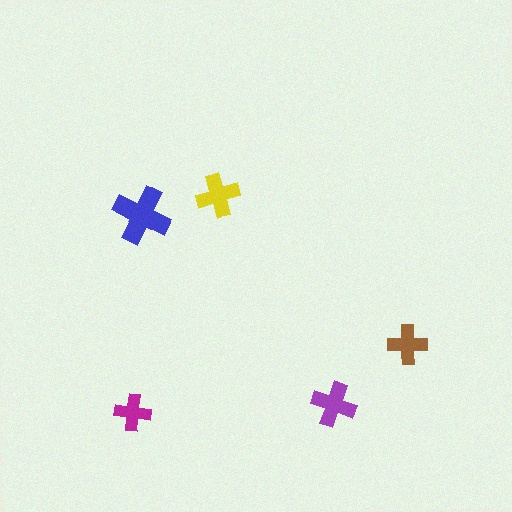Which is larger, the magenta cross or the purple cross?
The purple one.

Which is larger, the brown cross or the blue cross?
The blue one.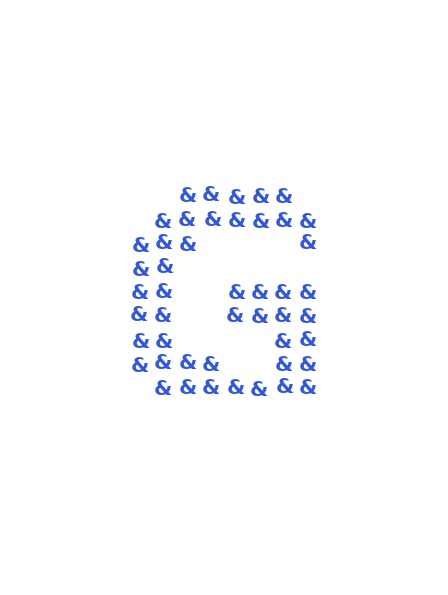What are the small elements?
The small elements are ampersands.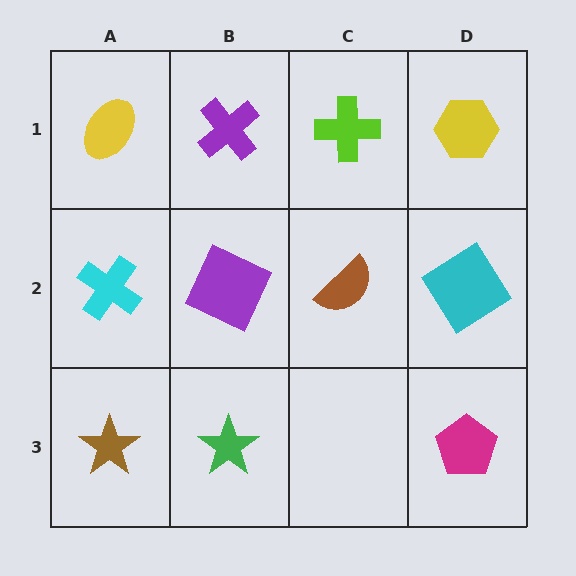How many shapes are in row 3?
3 shapes.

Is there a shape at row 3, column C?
No, that cell is empty.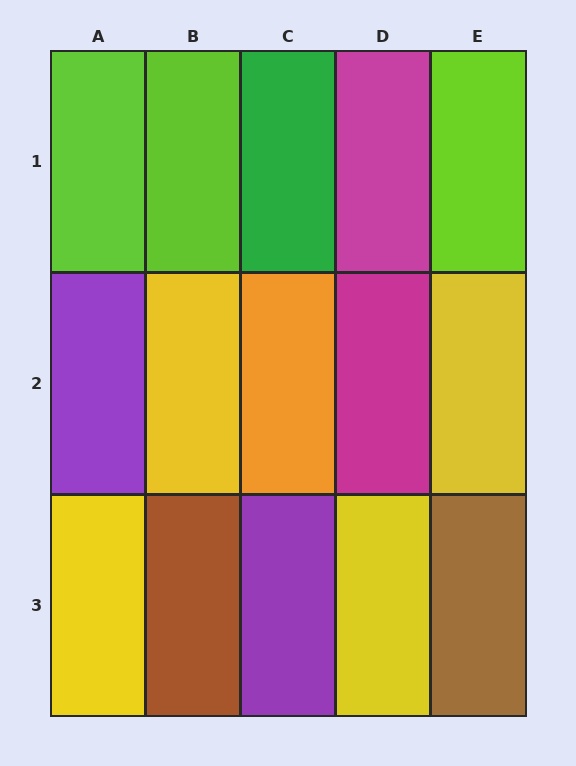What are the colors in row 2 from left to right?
Purple, yellow, orange, magenta, yellow.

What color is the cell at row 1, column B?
Lime.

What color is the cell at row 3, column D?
Yellow.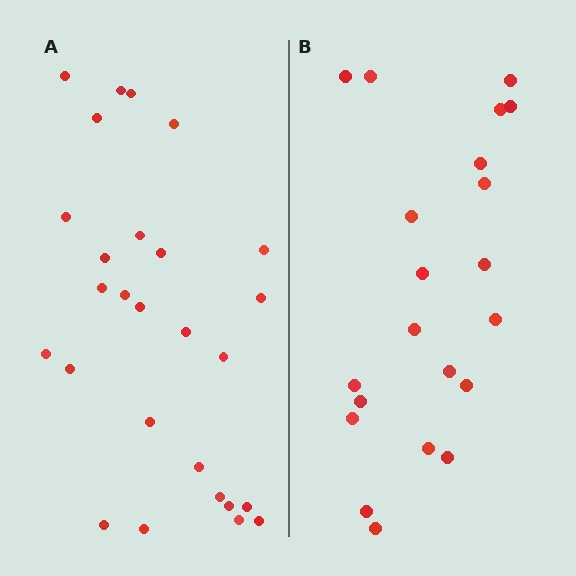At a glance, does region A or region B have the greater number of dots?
Region A (the left region) has more dots.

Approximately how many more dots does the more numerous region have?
Region A has about 6 more dots than region B.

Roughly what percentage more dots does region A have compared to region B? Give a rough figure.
About 30% more.